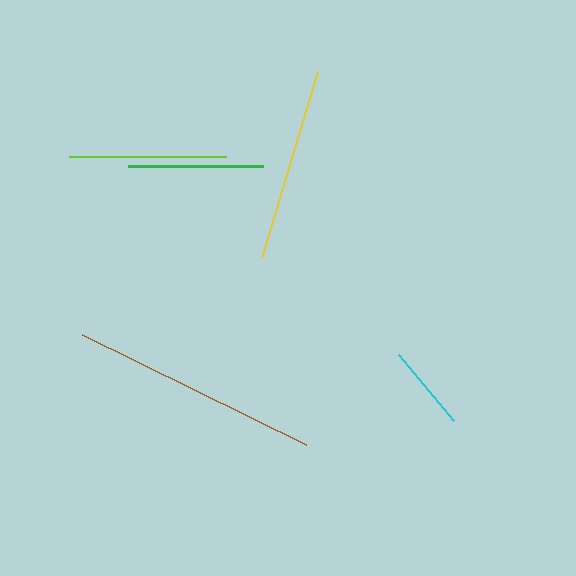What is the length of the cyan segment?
The cyan segment is approximately 86 pixels long.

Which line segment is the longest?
The brown line is the longest at approximately 250 pixels.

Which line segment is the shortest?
The cyan line is the shortest at approximately 86 pixels.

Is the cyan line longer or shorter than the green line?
The green line is longer than the cyan line.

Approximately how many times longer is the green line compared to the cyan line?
The green line is approximately 1.6 times the length of the cyan line.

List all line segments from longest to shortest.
From longest to shortest: brown, yellow, lime, green, cyan.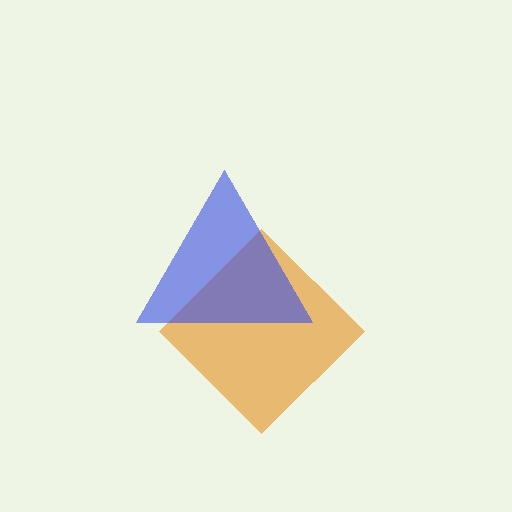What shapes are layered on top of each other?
The layered shapes are: an orange diamond, a blue triangle.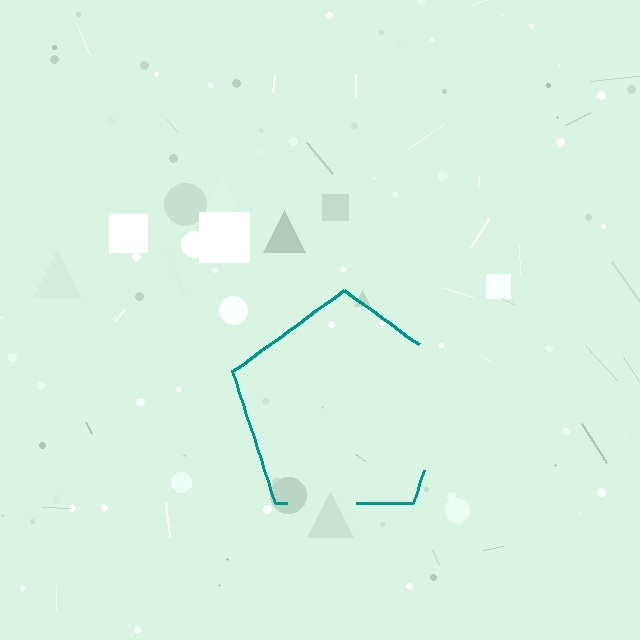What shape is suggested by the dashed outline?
The dashed outline suggests a pentagon.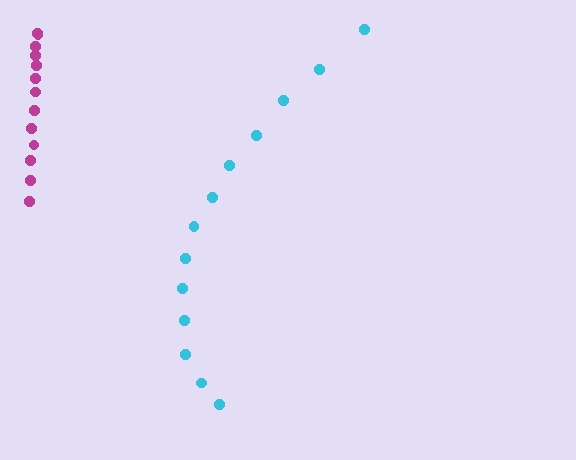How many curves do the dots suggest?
There are 2 distinct paths.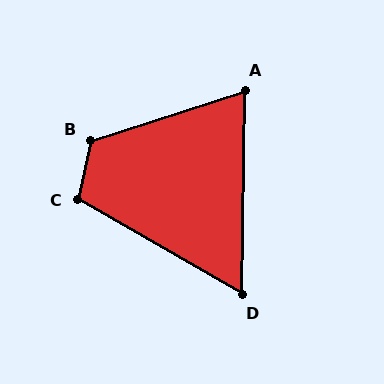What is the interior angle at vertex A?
Approximately 72 degrees (acute).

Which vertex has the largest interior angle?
B, at approximately 119 degrees.